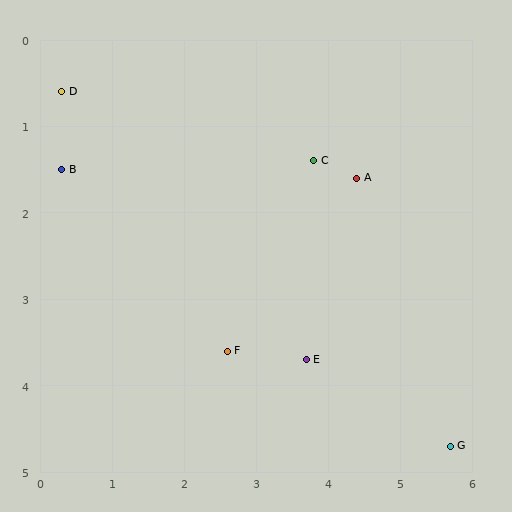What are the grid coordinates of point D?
Point D is at approximately (0.3, 0.6).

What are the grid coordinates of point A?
Point A is at approximately (4.4, 1.6).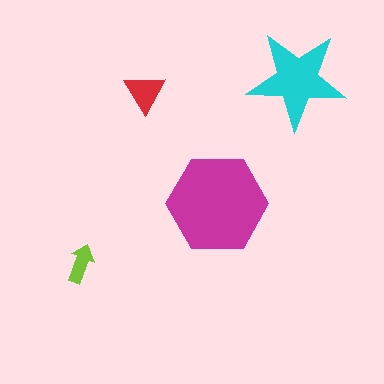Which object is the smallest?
The lime arrow.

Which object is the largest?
The magenta hexagon.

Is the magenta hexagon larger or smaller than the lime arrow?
Larger.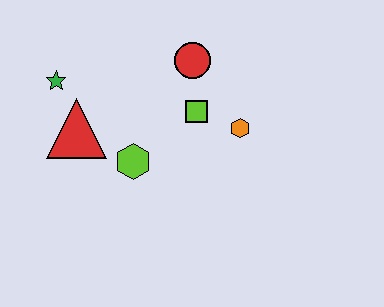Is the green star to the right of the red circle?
No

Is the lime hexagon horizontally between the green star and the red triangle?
No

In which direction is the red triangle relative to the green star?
The red triangle is below the green star.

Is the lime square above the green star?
No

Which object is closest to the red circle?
The lime square is closest to the red circle.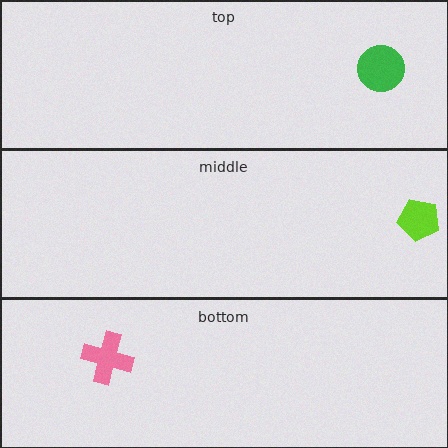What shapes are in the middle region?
The lime pentagon.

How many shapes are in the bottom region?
1.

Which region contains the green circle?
The top region.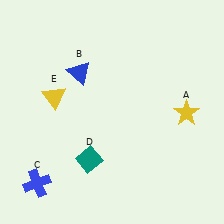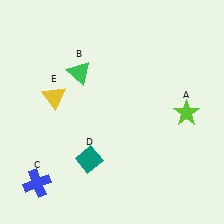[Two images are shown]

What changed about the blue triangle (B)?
In Image 1, B is blue. In Image 2, it changed to green.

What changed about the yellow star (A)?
In Image 1, A is yellow. In Image 2, it changed to lime.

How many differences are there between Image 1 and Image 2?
There are 2 differences between the two images.